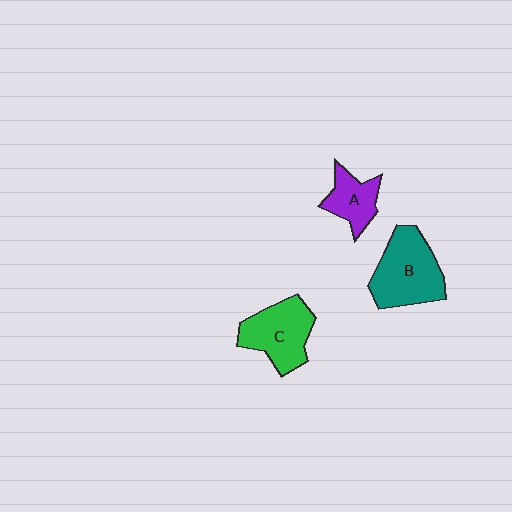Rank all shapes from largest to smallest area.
From largest to smallest: B (teal), C (green), A (purple).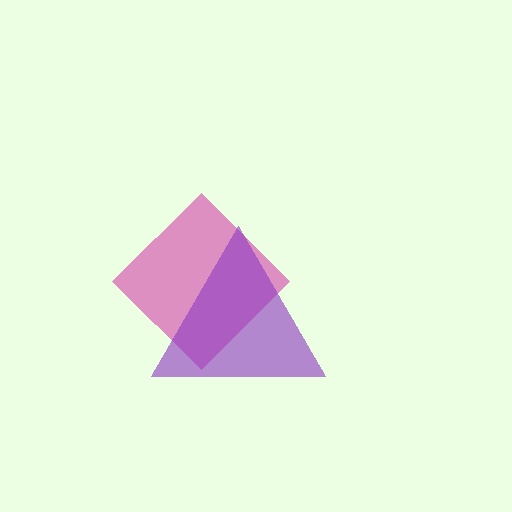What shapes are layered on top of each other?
The layered shapes are: a magenta diamond, a purple triangle.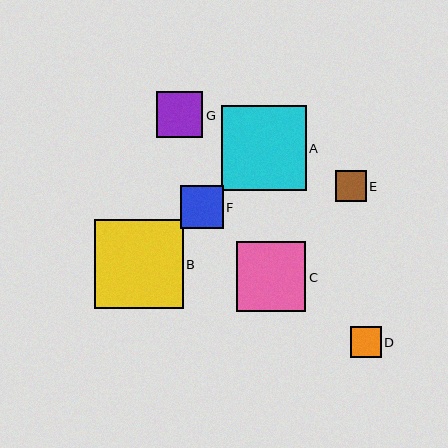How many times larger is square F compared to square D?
Square F is approximately 1.4 times the size of square D.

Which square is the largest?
Square B is the largest with a size of approximately 89 pixels.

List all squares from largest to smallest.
From largest to smallest: B, A, C, G, F, E, D.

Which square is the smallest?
Square D is the smallest with a size of approximately 31 pixels.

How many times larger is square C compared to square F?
Square C is approximately 1.6 times the size of square F.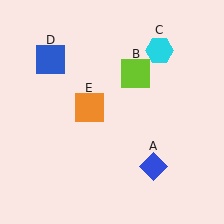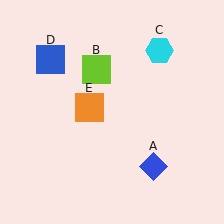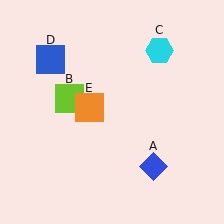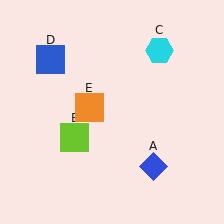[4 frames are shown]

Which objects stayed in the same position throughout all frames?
Blue diamond (object A) and cyan hexagon (object C) and blue square (object D) and orange square (object E) remained stationary.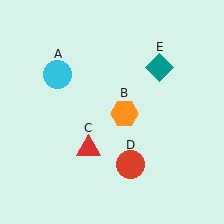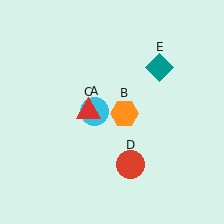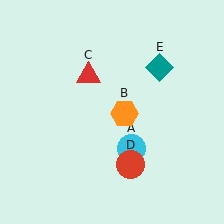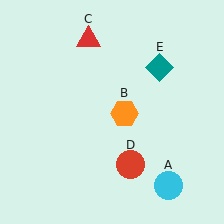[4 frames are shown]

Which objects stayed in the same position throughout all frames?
Orange hexagon (object B) and red circle (object D) and teal diamond (object E) remained stationary.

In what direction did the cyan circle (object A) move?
The cyan circle (object A) moved down and to the right.